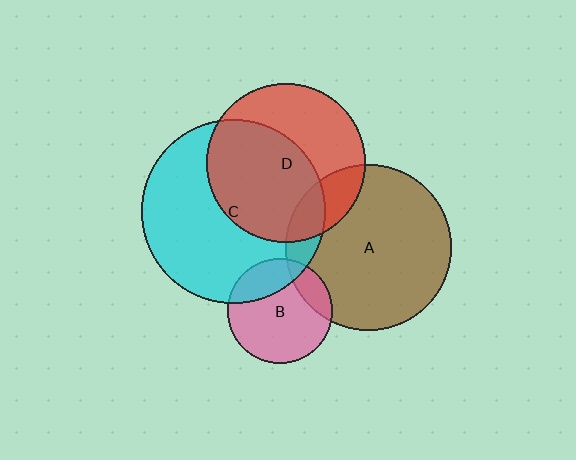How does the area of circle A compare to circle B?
Approximately 2.5 times.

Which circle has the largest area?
Circle C (cyan).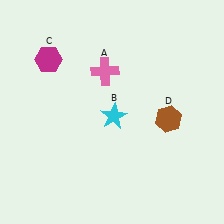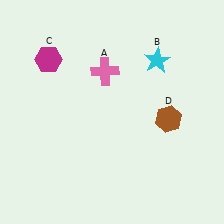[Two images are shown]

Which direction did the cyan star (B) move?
The cyan star (B) moved up.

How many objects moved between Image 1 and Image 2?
1 object moved between the two images.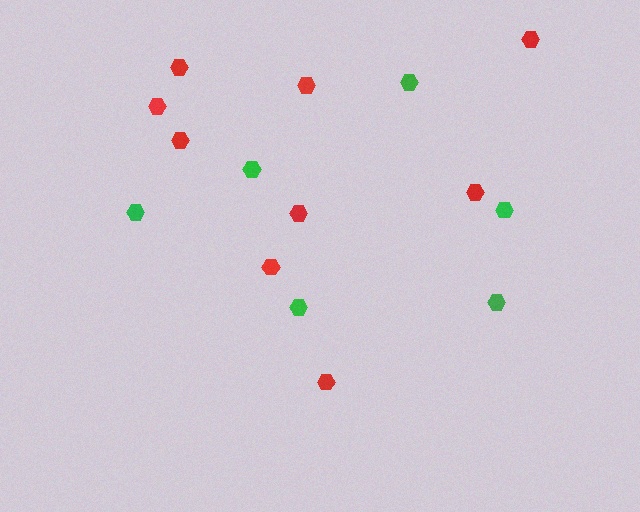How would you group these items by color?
There are 2 groups: one group of green hexagons (6) and one group of red hexagons (9).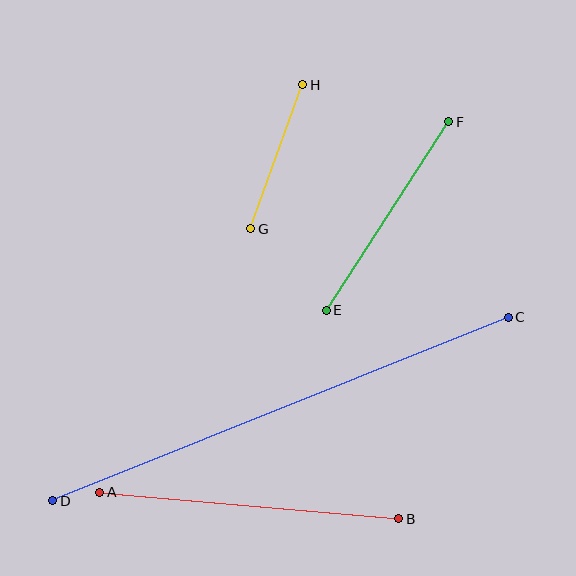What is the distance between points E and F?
The distance is approximately 225 pixels.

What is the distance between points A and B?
The distance is approximately 300 pixels.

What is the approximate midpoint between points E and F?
The midpoint is at approximately (388, 216) pixels.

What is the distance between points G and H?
The distance is approximately 153 pixels.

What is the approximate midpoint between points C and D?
The midpoint is at approximately (280, 409) pixels.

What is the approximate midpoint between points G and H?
The midpoint is at approximately (277, 157) pixels.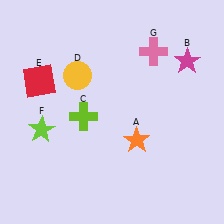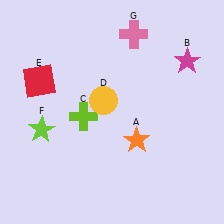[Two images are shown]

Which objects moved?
The objects that moved are: the yellow circle (D), the pink cross (G).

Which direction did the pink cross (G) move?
The pink cross (G) moved left.